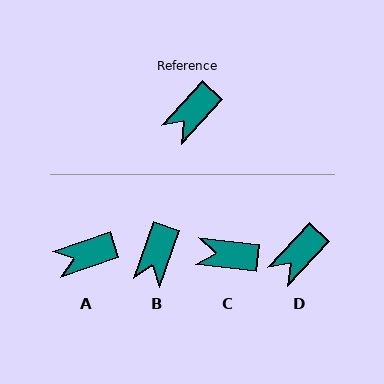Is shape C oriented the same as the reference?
No, it is off by about 54 degrees.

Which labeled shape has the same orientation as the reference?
D.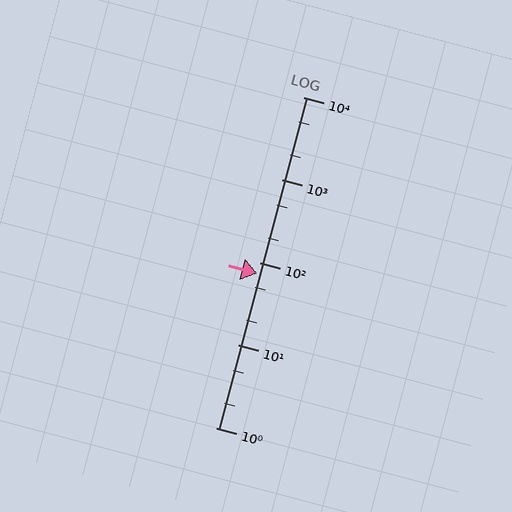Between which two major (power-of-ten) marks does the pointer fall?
The pointer is between 10 and 100.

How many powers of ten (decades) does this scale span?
The scale spans 4 decades, from 1 to 10000.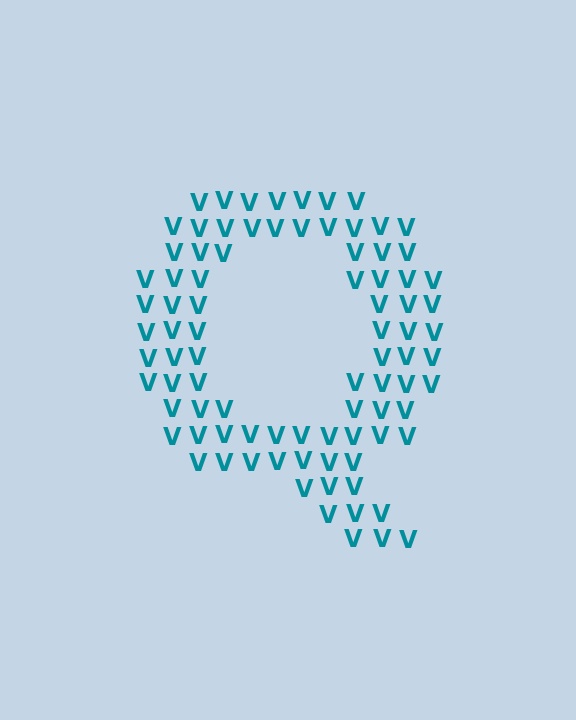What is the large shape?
The large shape is the letter Q.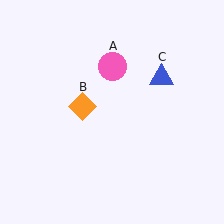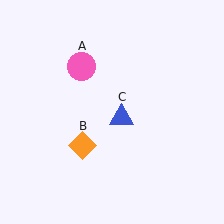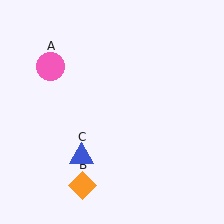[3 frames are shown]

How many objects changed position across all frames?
3 objects changed position: pink circle (object A), orange diamond (object B), blue triangle (object C).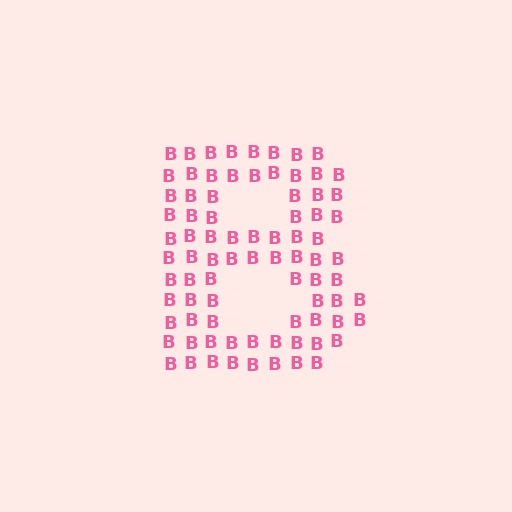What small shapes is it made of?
It is made of small letter B's.